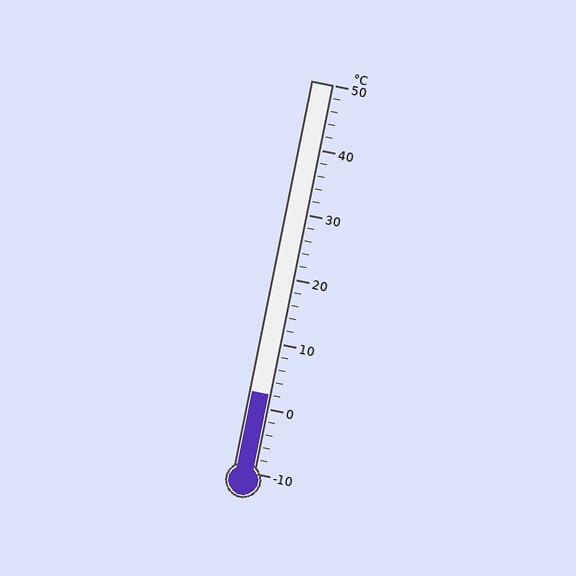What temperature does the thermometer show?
The thermometer shows approximately 2°C.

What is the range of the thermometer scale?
The thermometer scale ranges from -10°C to 50°C.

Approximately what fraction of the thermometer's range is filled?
The thermometer is filled to approximately 20% of its range.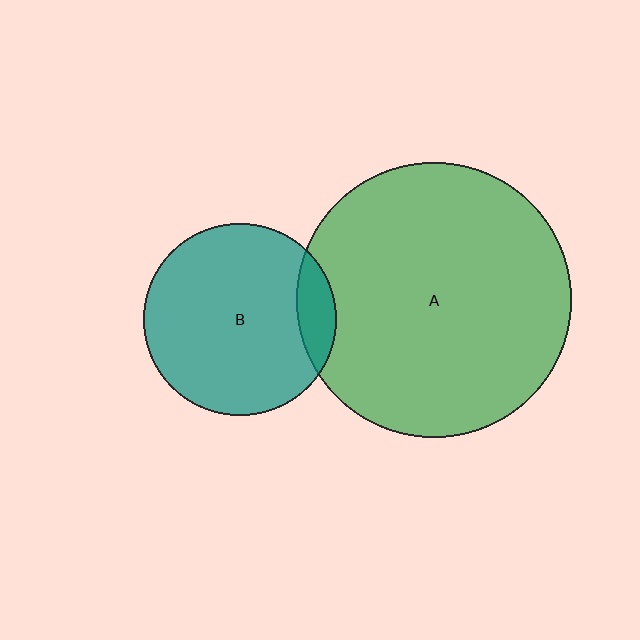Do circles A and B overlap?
Yes.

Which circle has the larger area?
Circle A (green).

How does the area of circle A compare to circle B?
Approximately 2.0 times.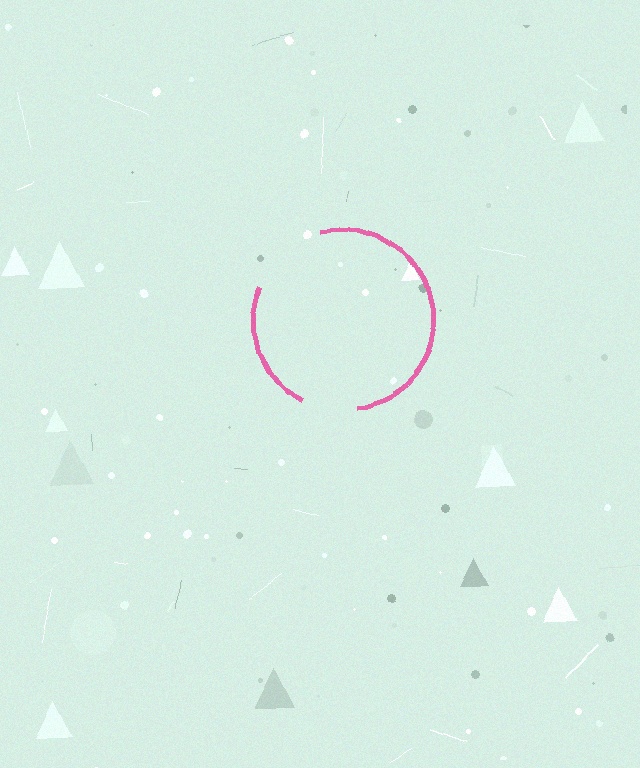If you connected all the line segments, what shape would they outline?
They would outline a circle.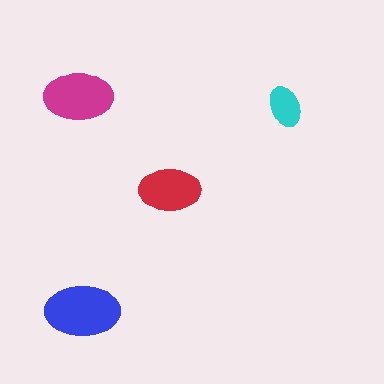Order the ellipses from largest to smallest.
the blue one, the magenta one, the red one, the cyan one.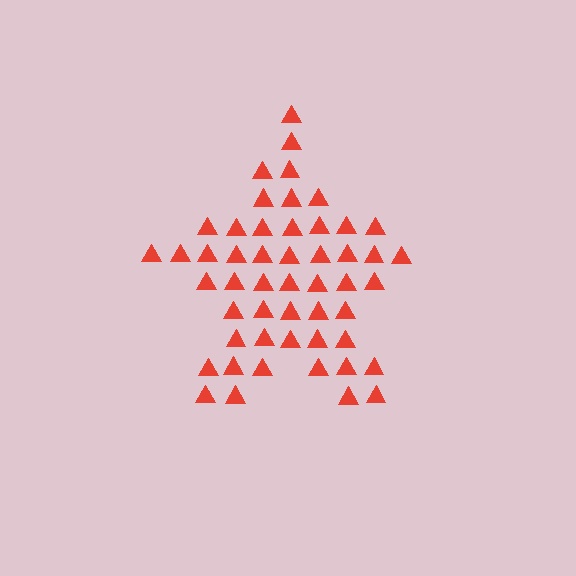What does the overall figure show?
The overall figure shows a star.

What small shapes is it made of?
It is made of small triangles.